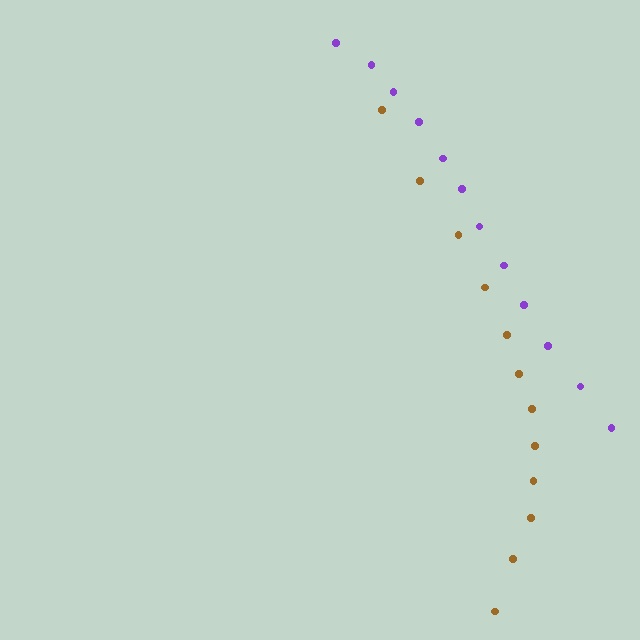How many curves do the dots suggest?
There are 2 distinct paths.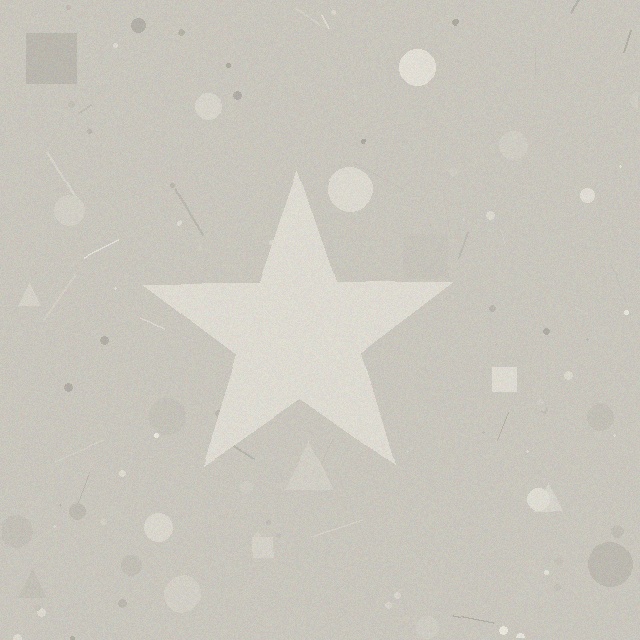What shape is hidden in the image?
A star is hidden in the image.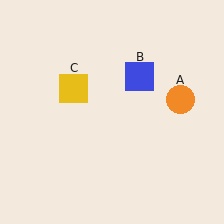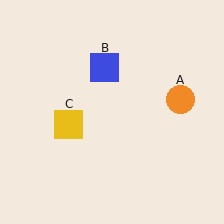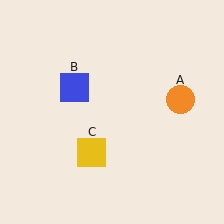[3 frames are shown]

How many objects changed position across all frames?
2 objects changed position: blue square (object B), yellow square (object C).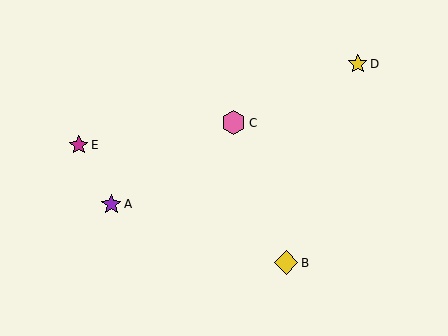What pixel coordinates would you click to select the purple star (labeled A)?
Click at (111, 204) to select the purple star A.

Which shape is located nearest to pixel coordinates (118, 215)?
The purple star (labeled A) at (111, 204) is nearest to that location.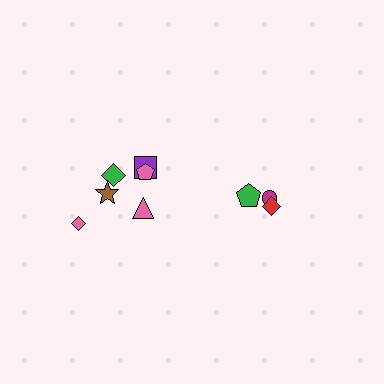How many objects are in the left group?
There are 6 objects.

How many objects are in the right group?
There are 3 objects.